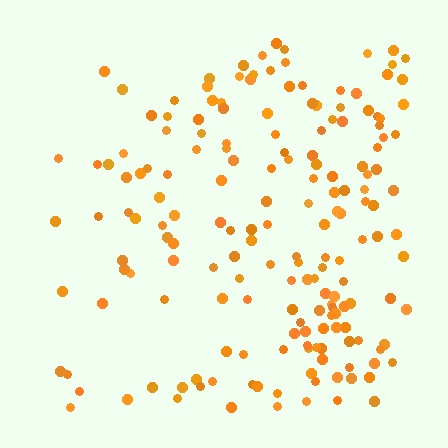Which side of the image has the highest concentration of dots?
The right.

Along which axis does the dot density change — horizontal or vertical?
Horizontal.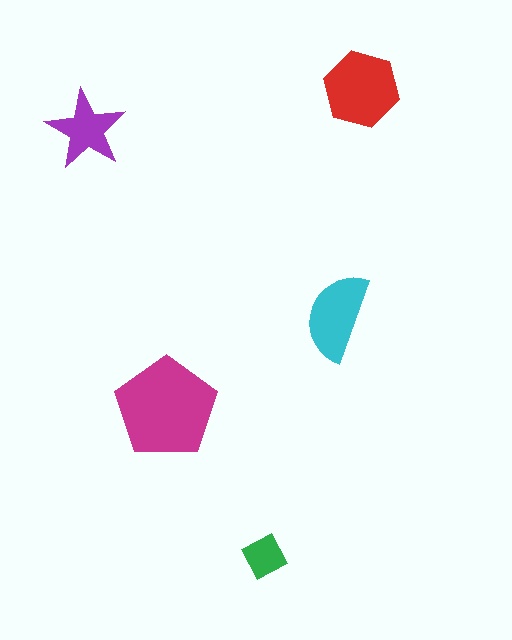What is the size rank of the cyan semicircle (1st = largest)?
3rd.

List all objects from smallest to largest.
The green square, the purple star, the cyan semicircle, the red hexagon, the magenta pentagon.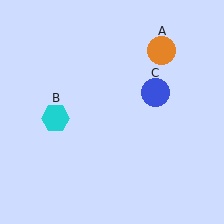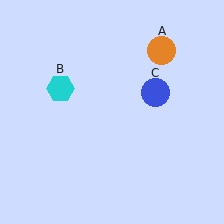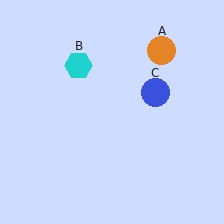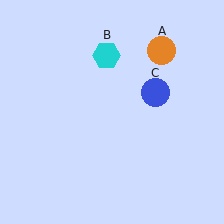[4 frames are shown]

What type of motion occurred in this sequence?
The cyan hexagon (object B) rotated clockwise around the center of the scene.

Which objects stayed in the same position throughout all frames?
Orange circle (object A) and blue circle (object C) remained stationary.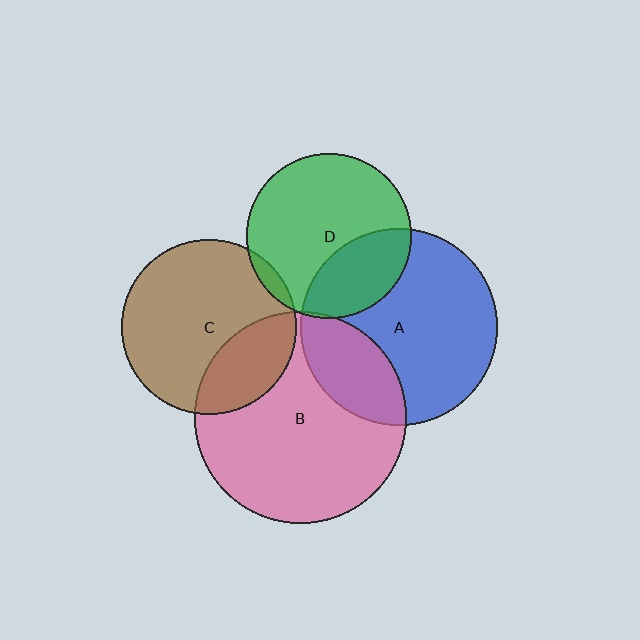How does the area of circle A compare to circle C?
Approximately 1.3 times.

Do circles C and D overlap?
Yes.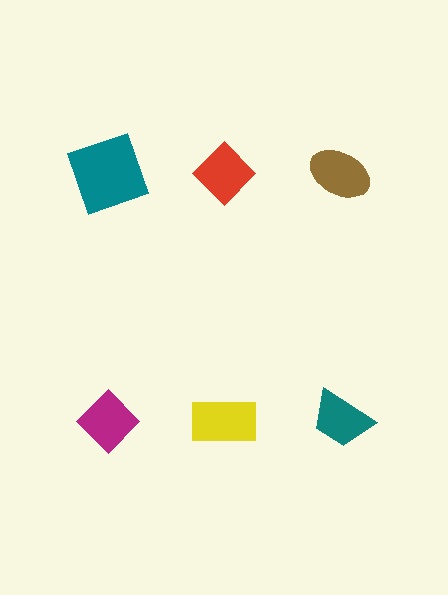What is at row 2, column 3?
A teal trapezoid.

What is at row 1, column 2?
A red diamond.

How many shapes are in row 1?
3 shapes.